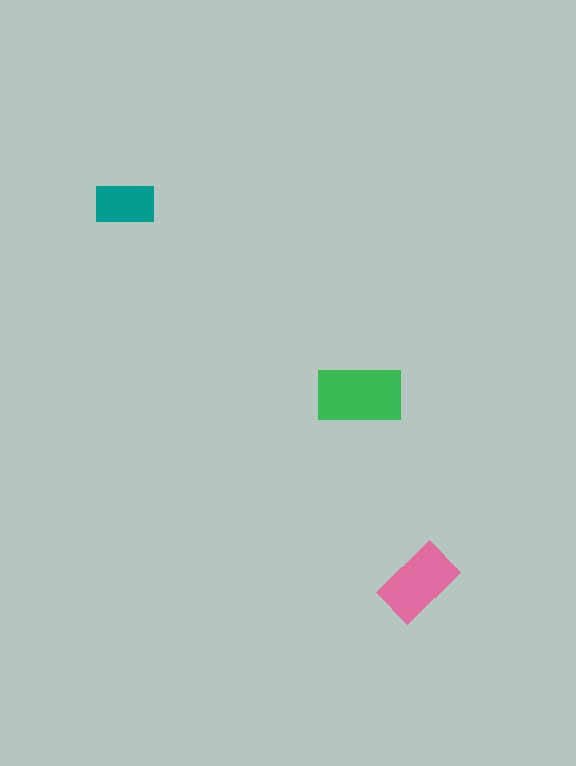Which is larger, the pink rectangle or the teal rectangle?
The pink one.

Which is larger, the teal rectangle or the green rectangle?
The green one.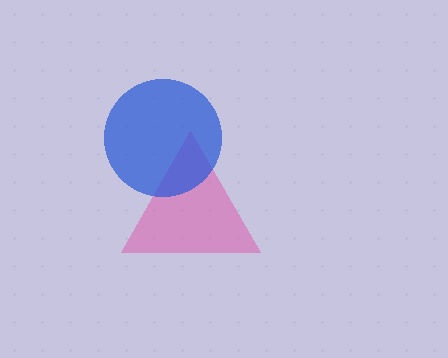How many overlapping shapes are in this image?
There are 2 overlapping shapes in the image.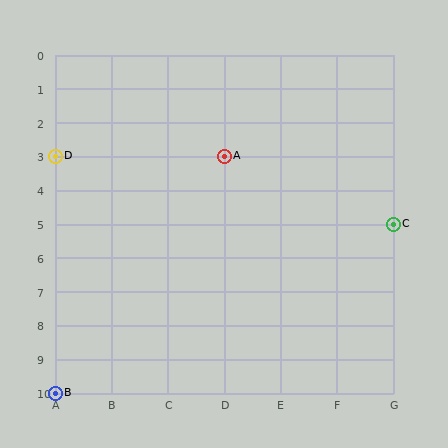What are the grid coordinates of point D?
Point D is at grid coordinates (A, 3).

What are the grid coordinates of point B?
Point B is at grid coordinates (A, 10).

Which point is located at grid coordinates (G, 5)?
Point C is at (G, 5).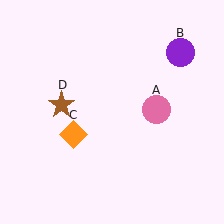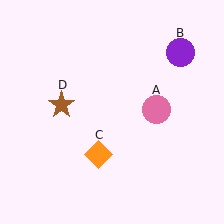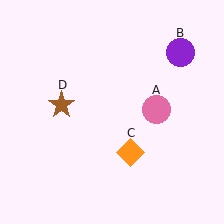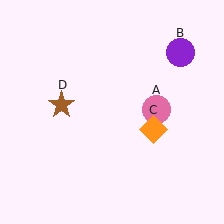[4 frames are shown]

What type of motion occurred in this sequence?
The orange diamond (object C) rotated counterclockwise around the center of the scene.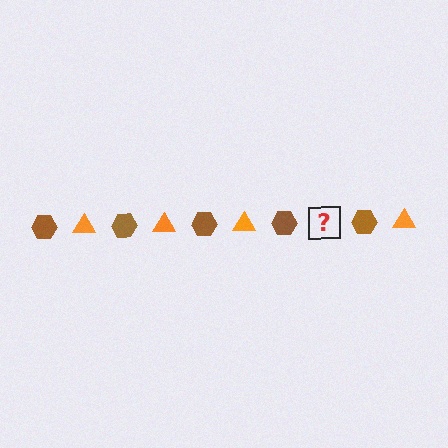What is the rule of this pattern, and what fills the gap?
The rule is that the pattern alternates between brown hexagon and orange triangle. The gap should be filled with an orange triangle.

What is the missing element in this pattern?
The missing element is an orange triangle.